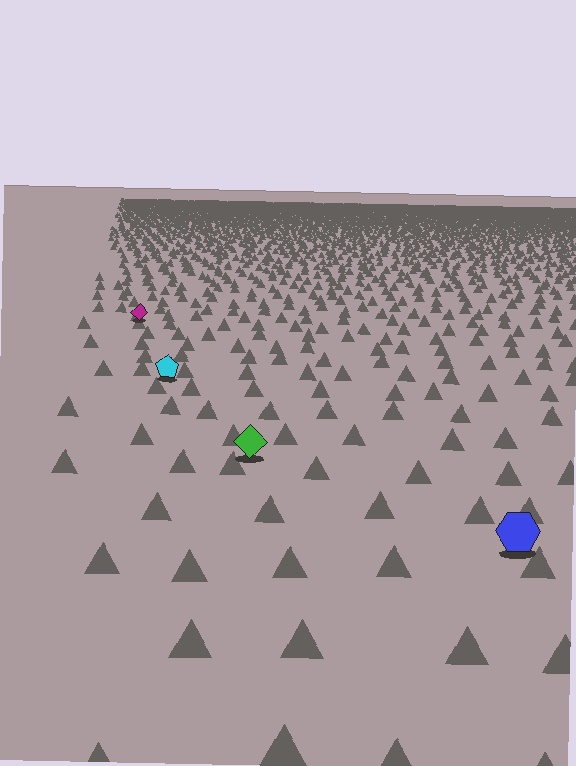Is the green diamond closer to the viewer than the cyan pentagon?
Yes. The green diamond is closer — you can tell from the texture gradient: the ground texture is coarser near it.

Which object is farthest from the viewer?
The magenta diamond is farthest from the viewer. It appears smaller and the ground texture around it is denser.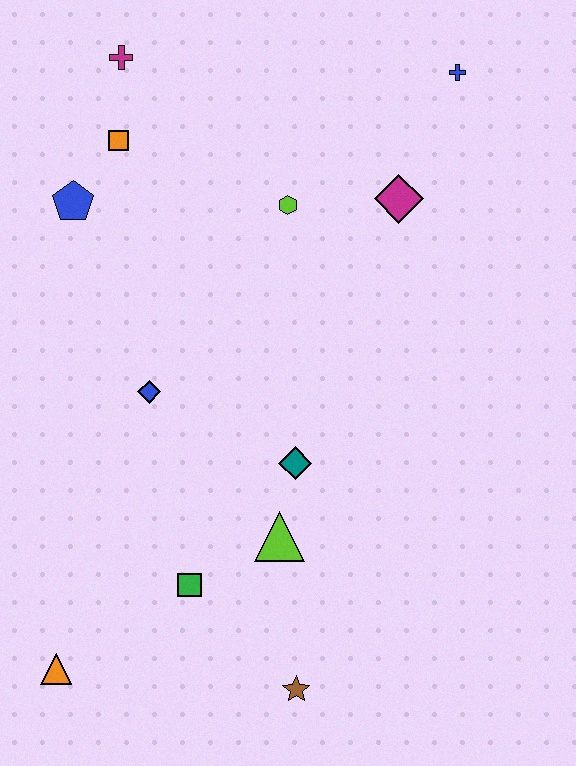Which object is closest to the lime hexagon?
The magenta diamond is closest to the lime hexagon.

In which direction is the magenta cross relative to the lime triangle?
The magenta cross is above the lime triangle.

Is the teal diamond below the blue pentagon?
Yes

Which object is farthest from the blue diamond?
The blue cross is farthest from the blue diamond.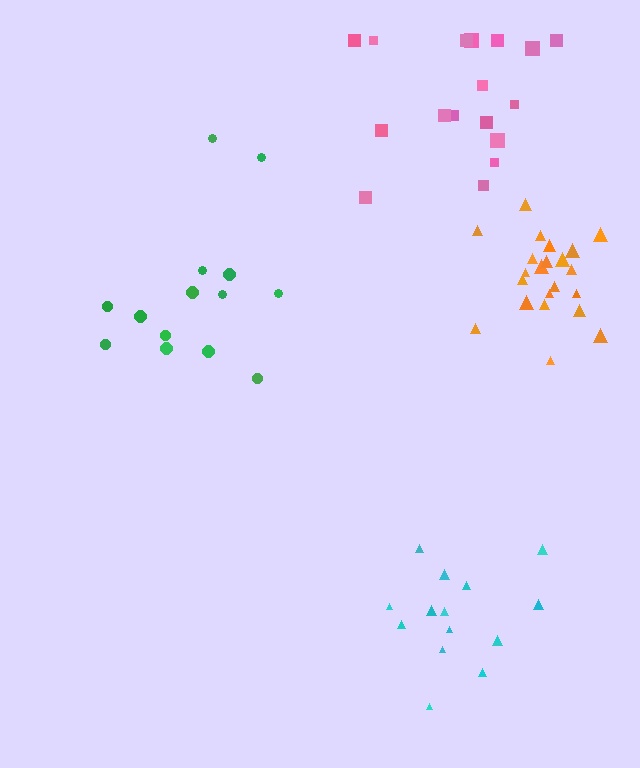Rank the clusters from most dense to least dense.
orange, cyan, pink, green.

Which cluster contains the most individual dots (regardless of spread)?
Orange (22).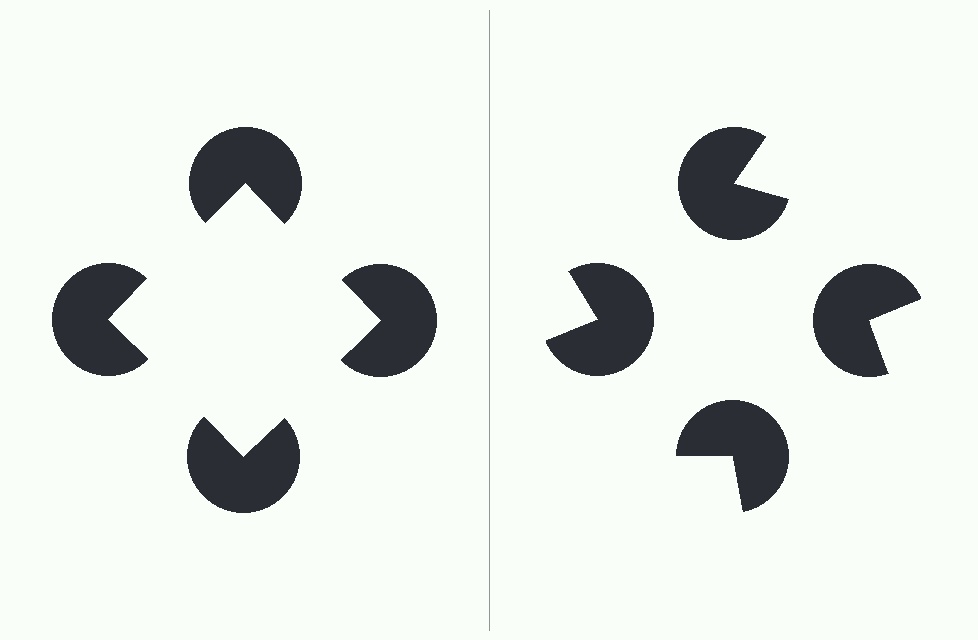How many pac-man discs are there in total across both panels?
8 — 4 on each side.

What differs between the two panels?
The pac-man discs are positioned identically on both sides; only the wedge orientations differ. On the left they align to a square; on the right they are misaligned.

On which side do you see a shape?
An illusory square appears on the left side. On the right side the wedge cuts are rotated, so no coherent shape forms.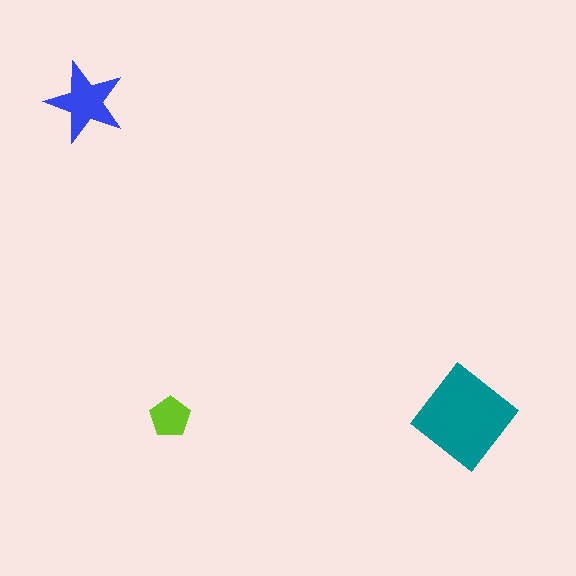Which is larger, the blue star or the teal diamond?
The teal diamond.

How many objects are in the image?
There are 3 objects in the image.